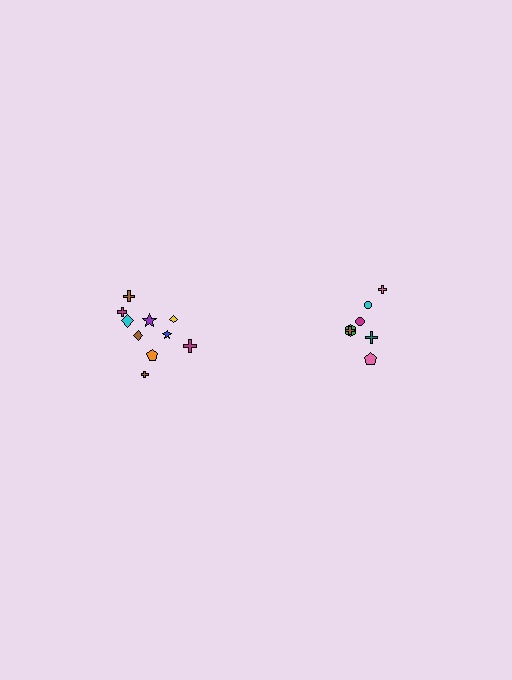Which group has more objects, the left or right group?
The left group.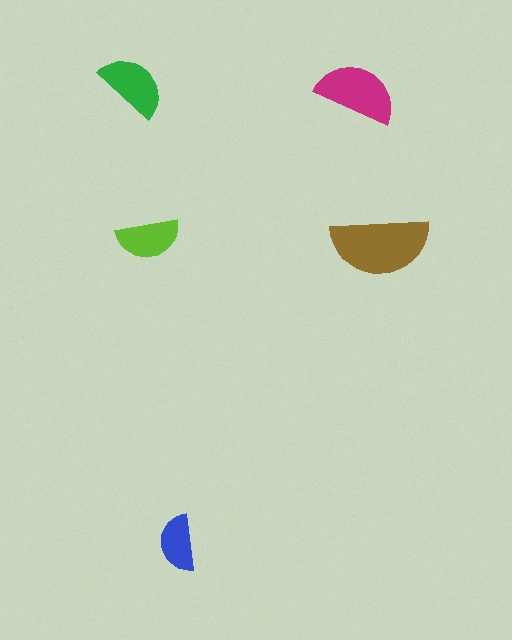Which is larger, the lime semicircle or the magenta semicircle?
The magenta one.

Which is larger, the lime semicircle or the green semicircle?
The green one.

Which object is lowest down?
The blue semicircle is bottommost.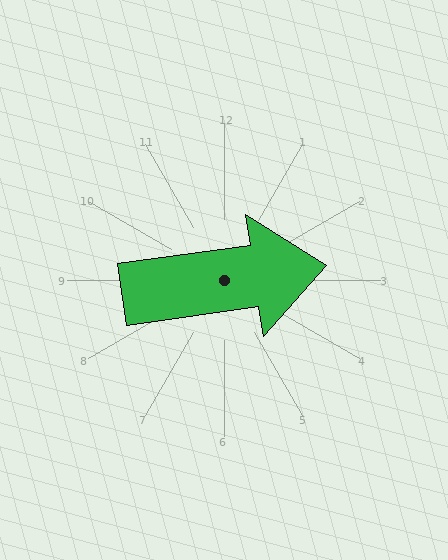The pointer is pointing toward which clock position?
Roughly 3 o'clock.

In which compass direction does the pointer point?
East.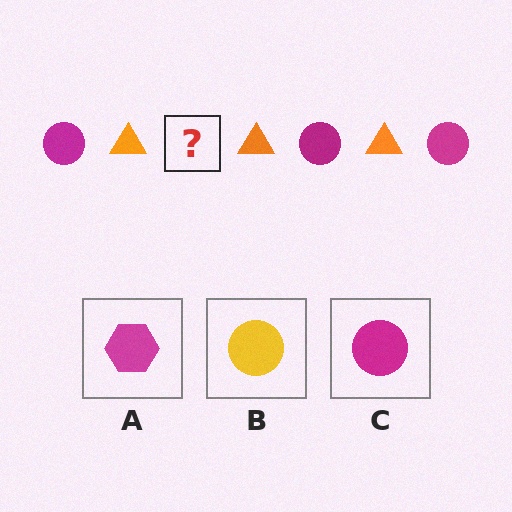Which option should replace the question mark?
Option C.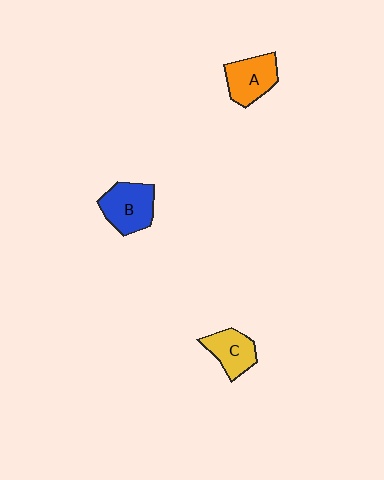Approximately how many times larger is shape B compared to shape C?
Approximately 1.3 times.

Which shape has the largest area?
Shape B (blue).